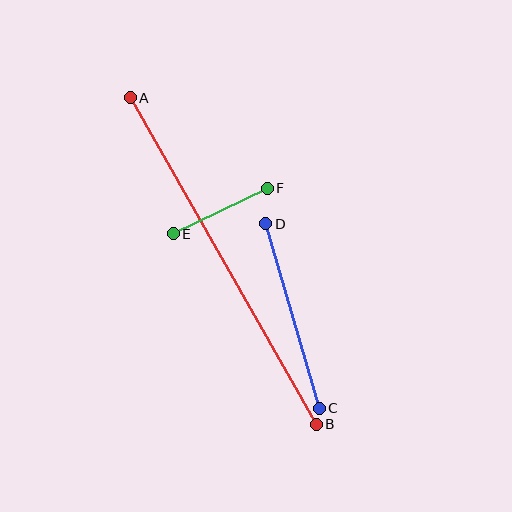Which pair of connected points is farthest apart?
Points A and B are farthest apart.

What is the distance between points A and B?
The distance is approximately 376 pixels.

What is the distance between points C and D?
The distance is approximately 192 pixels.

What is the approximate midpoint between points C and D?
The midpoint is at approximately (292, 316) pixels.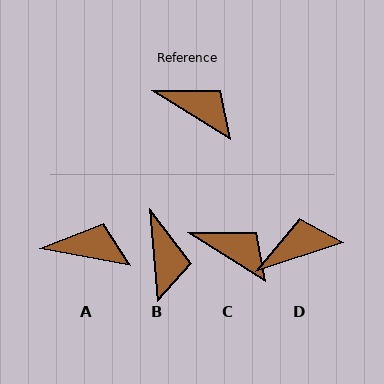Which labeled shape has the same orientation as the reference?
C.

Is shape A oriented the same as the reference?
No, it is off by about 22 degrees.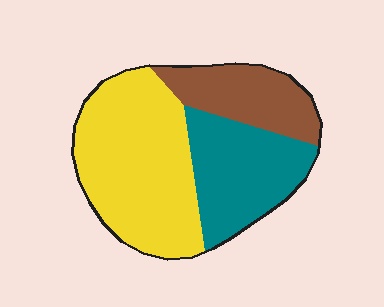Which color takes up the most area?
Yellow, at roughly 50%.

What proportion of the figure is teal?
Teal covers roughly 30% of the figure.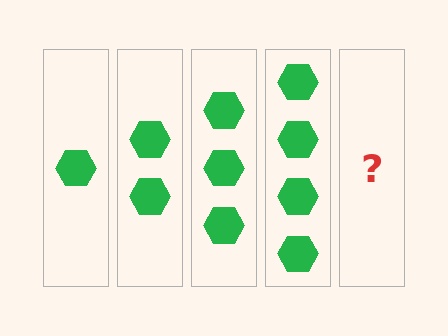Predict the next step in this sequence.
The next step is 5 hexagons.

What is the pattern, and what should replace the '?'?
The pattern is that each step adds one more hexagon. The '?' should be 5 hexagons.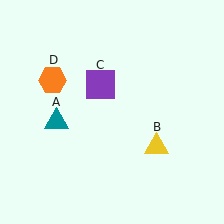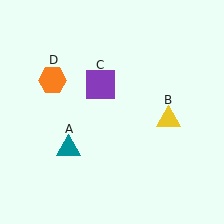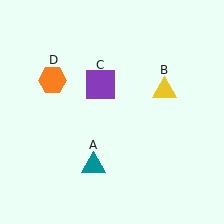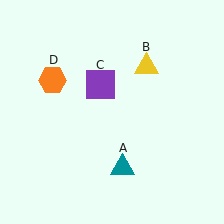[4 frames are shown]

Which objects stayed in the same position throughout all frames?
Purple square (object C) and orange hexagon (object D) remained stationary.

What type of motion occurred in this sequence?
The teal triangle (object A), yellow triangle (object B) rotated counterclockwise around the center of the scene.